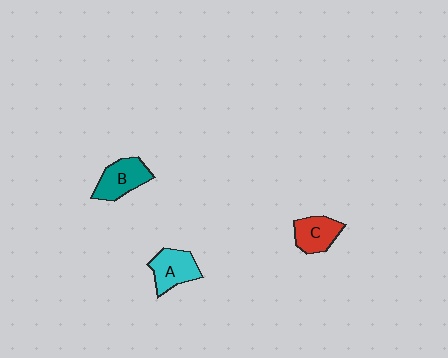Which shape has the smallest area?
Shape C (red).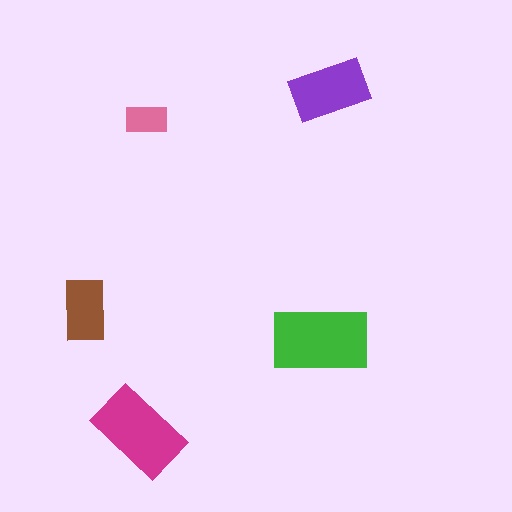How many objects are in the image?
There are 5 objects in the image.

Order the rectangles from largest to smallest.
the green one, the magenta one, the purple one, the brown one, the pink one.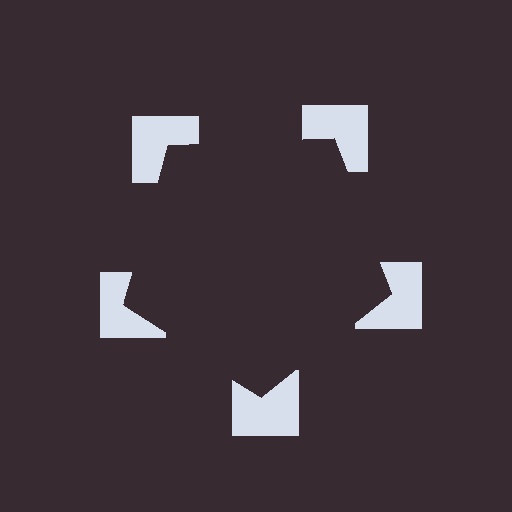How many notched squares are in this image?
There are 5 — one at each vertex of the illusory pentagon.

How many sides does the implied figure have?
5 sides.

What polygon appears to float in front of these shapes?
An illusory pentagon — its edges are inferred from the aligned wedge cuts in the notched squares, not physically drawn.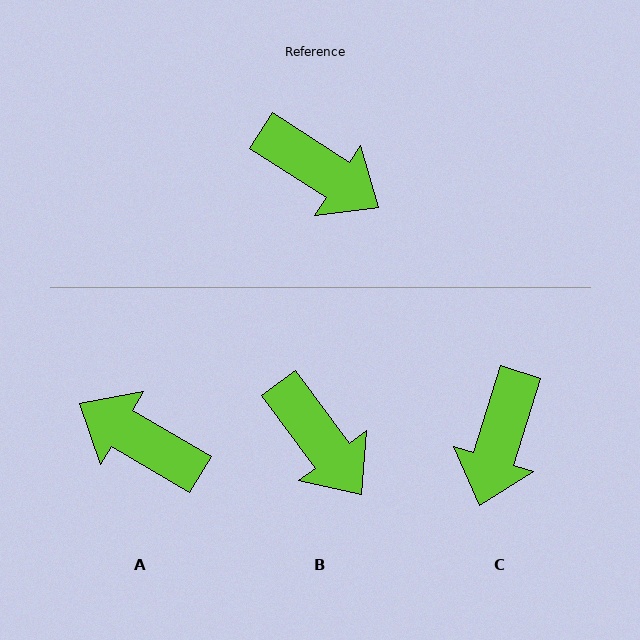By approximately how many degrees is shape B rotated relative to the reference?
Approximately 20 degrees clockwise.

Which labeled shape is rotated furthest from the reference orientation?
A, about 177 degrees away.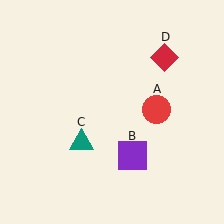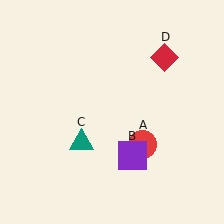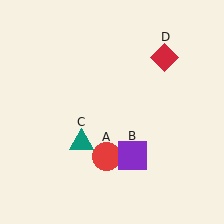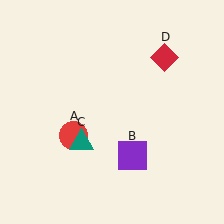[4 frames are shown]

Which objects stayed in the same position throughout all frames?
Purple square (object B) and teal triangle (object C) and red diamond (object D) remained stationary.